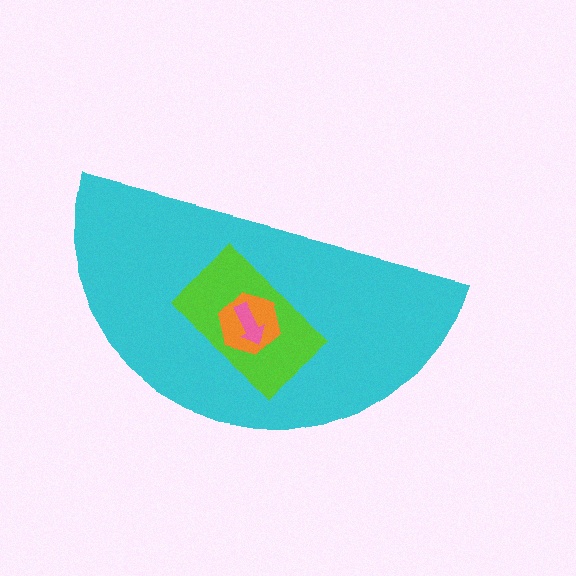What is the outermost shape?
The cyan semicircle.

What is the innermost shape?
The pink arrow.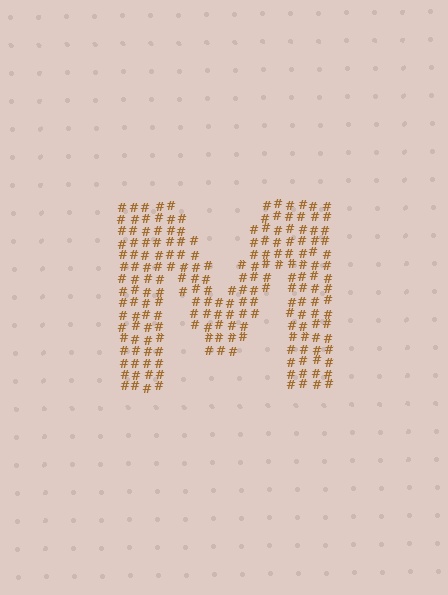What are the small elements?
The small elements are hash symbols.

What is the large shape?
The large shape is the letter M.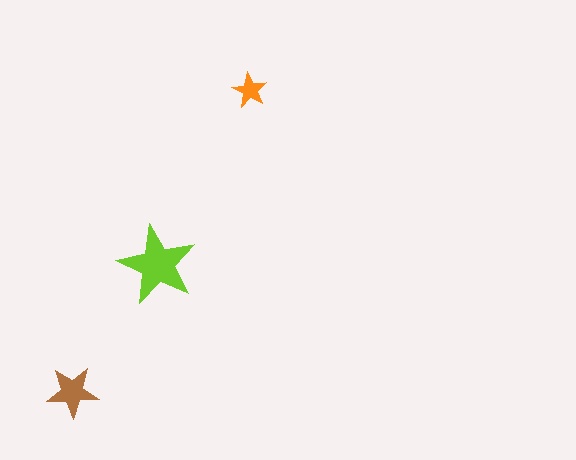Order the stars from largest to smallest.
the lime one, the brown one, the orange one.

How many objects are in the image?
There are 3 objects in the image.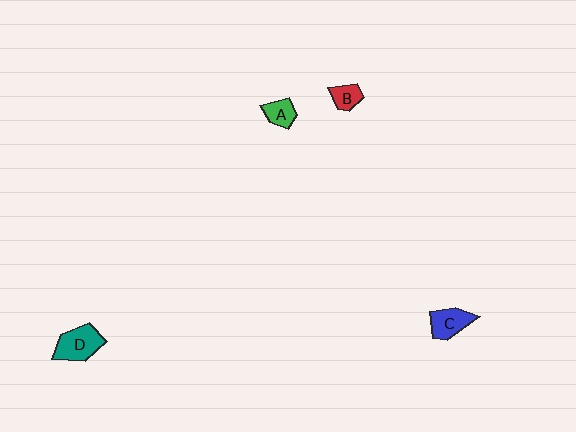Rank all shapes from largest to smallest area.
From largest to smallest: D (teal), C (blue), A (green), B (red).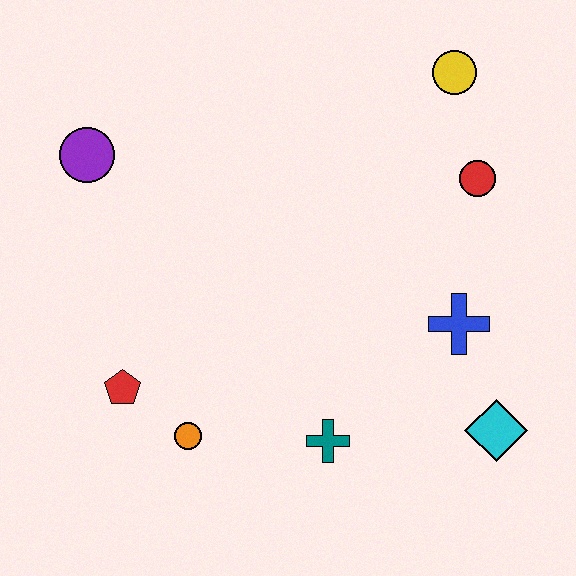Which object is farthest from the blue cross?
The purple circle is farthest from the blue cross.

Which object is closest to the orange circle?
The red pentagon is closest to the orange circle.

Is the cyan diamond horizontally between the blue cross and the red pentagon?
No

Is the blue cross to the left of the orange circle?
No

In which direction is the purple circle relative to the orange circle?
The purple circle is above the orange circle.